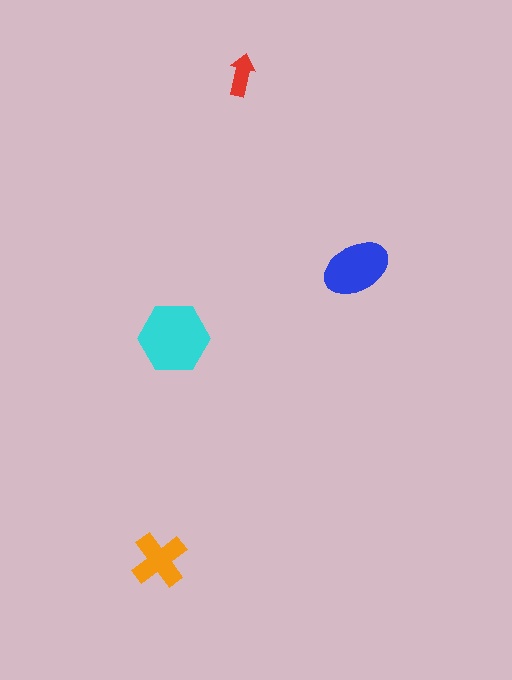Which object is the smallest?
The red arrow.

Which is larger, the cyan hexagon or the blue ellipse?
The cyan hexagon.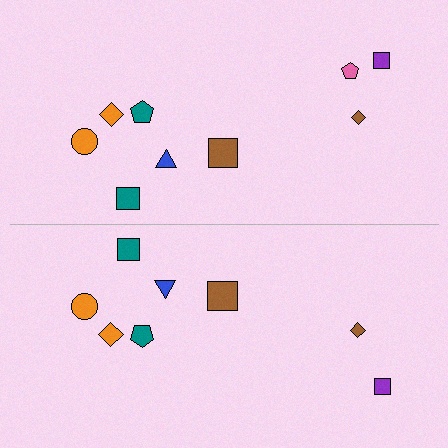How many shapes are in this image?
There are 17 shapes in this image.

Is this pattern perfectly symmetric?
No, the pattern is not perfectly symmetric. A pink pentagon is missing from the bottom side.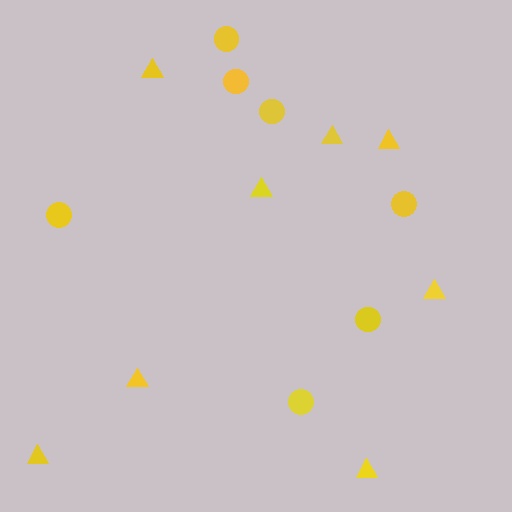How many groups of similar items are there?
There are 2 groups: one group of circles (7) and one group of triangles (8).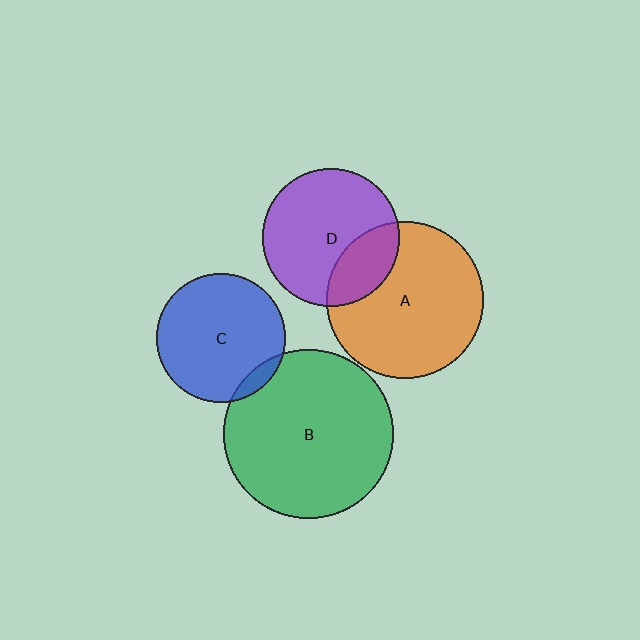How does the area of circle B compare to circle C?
Approximately 1.7 times.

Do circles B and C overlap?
Yes.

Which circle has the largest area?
Circle B (green).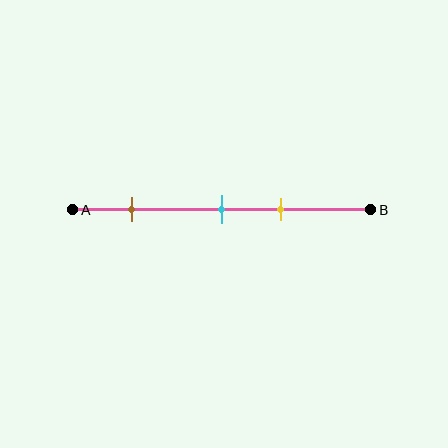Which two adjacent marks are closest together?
The cyan and yellow marks are the closest adjacent pair.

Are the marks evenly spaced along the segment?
No, the marks are not evenly spaced.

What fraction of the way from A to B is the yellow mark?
The yellow mark is approximately 70% (0.7) of the way from A to B.